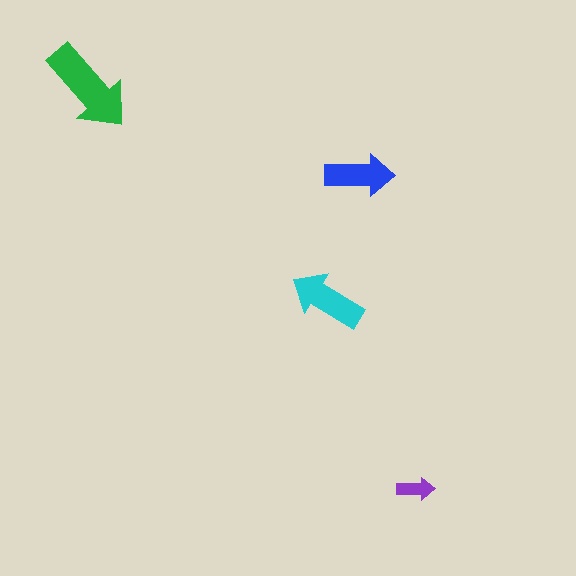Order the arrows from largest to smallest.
the green one, the cyan one, the blue one, the purple one.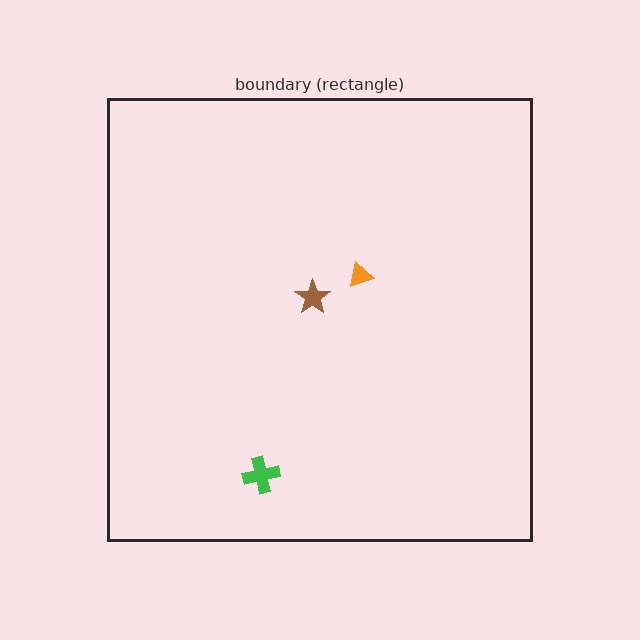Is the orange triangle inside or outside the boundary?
Inside.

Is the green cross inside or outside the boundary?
Inside.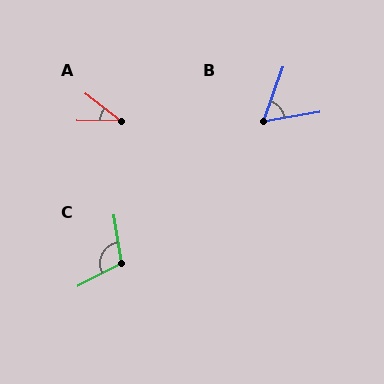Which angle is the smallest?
A, at approximately 37 degrees.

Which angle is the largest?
C, at approximately 108 degrees.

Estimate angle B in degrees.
Approximately 61 degrees.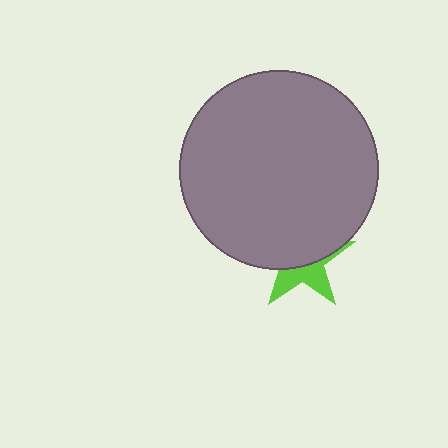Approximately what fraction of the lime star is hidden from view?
Roughly 60% of the lime star is hidden behind the gray circle.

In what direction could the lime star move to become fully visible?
The lime star could move down. That would shift it out from behind the gray circle entirely.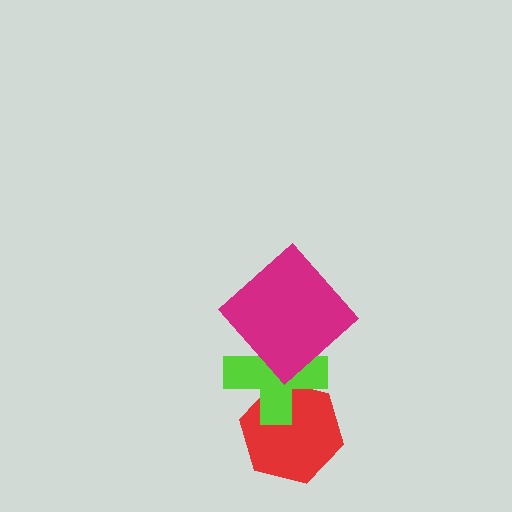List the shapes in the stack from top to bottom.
From top to bottom: the magenta diamond, the lime cross, the red hexagon.